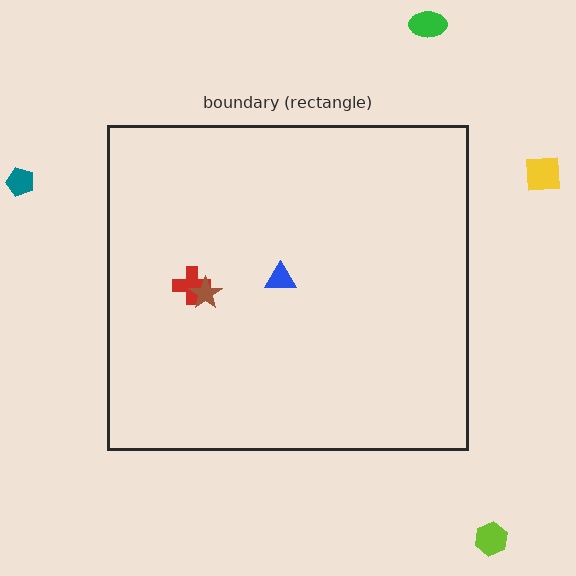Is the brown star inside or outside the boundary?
Inside.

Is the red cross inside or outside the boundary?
Inside.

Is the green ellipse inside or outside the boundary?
Outside.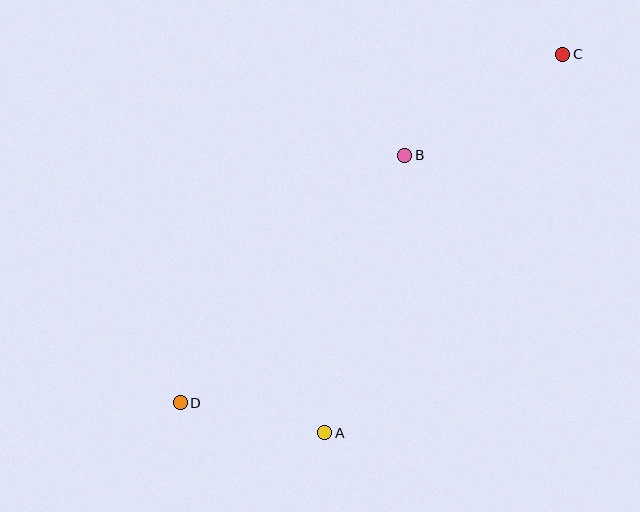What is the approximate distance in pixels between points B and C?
The distance between B and C is approximately 188 pixels.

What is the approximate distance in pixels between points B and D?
The distance between B and D is approximately 334 pixels.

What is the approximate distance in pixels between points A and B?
The distance between A and B is approximately 289 pixels.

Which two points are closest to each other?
Points A and D are closest to each other.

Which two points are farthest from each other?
Points C and D are farthest from each other.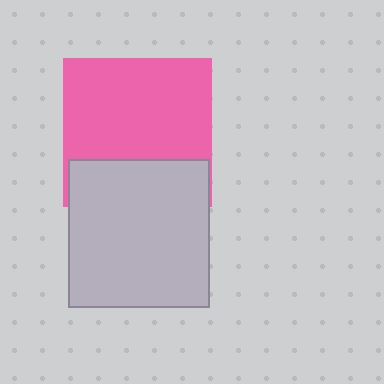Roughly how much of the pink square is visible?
Most of it is visible (roughly 69%).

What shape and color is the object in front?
The object in front is a light gray rectangle.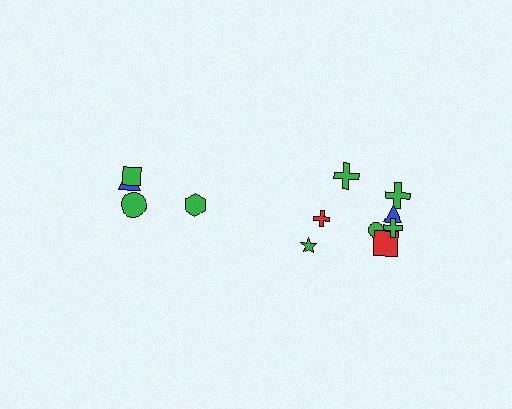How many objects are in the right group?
There are 8 objects.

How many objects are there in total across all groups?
There are 12 objects.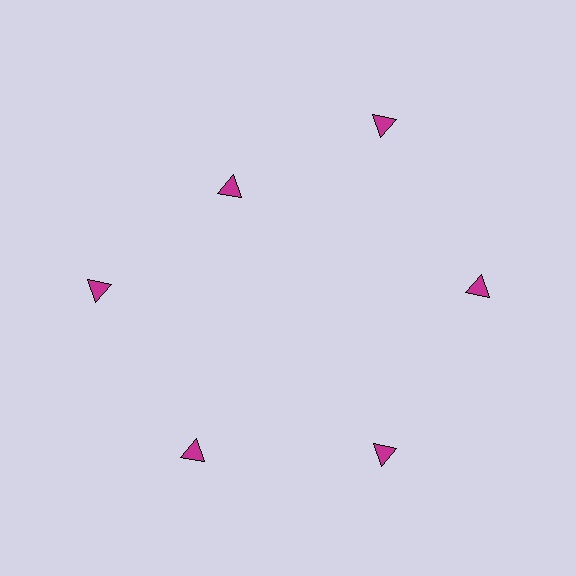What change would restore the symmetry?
The symmetry would be restored by moving it outward, back onto the ring so that all 6 triangles sit at equal angles and equal distance from the center.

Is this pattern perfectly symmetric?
No. The 6 magenta triangles are arranged in a ring, but one element near the 11 o'clock position is pulled inward toward the center, breaking the 6-fold rotational symmetry.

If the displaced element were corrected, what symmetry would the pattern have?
It would have 6-fold rotational symmetry — the pattern would map onto itself every 60 degrees.